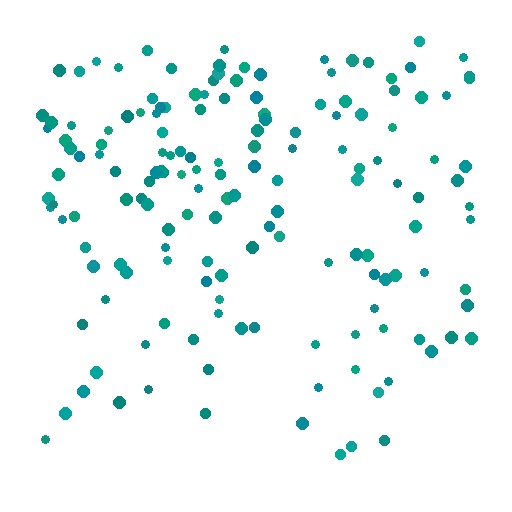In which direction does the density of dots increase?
From bottom to top, with the top side densest.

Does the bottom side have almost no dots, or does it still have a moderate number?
Still a moderate number, just noticeably fewer than the top.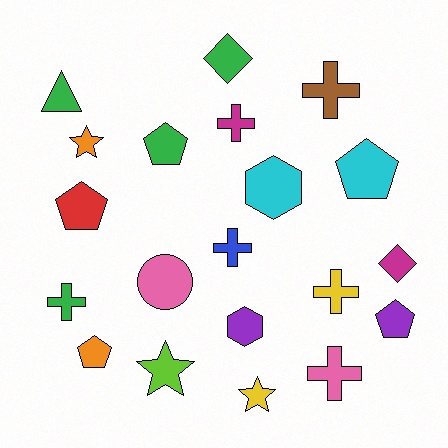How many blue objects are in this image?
There is 1 blue object.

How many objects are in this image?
There are 20 objects.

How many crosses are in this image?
There are 6 crosses.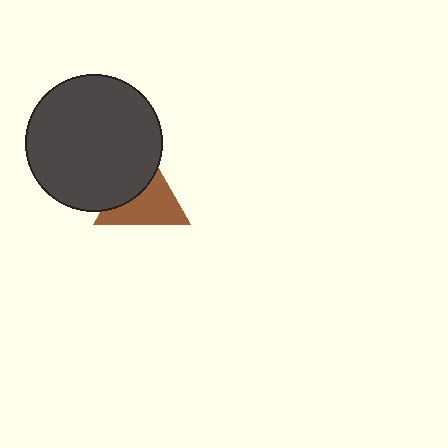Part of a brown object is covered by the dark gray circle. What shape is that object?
It is a triangle.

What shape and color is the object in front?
The object in front is a dark gray circle.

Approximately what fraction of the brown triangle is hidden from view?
Roughly 39% of the brown triangle is hidden behind the dark gray circle.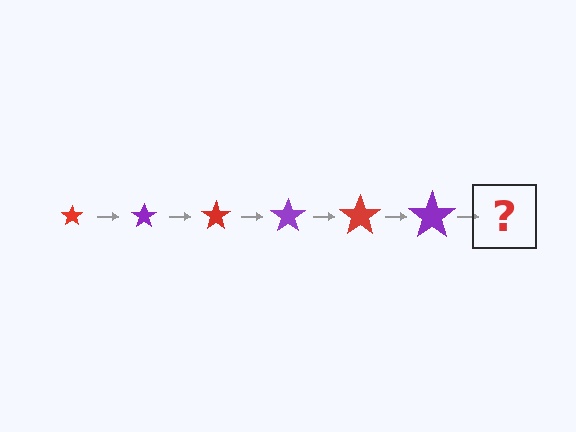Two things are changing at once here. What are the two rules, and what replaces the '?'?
The two rules are that the star grows larger each step and the color cycles through red and purple. The '?' should be a red star, larger than the previous one.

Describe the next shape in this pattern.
It should be a red star, larger than the previous one.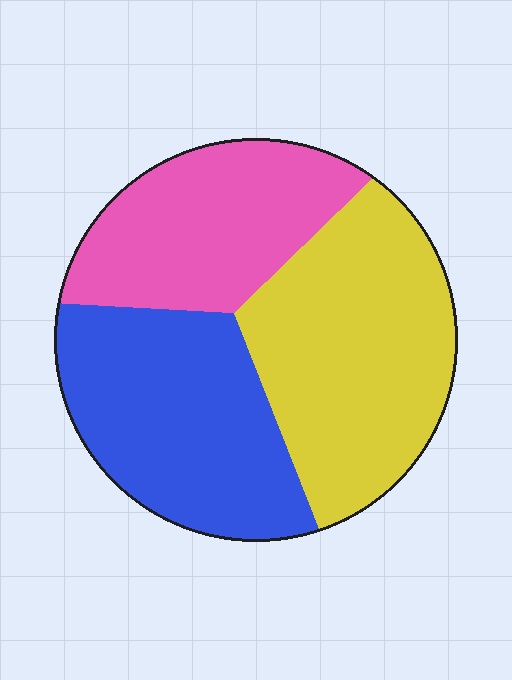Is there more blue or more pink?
Blue.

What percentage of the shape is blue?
Blue takes up about one third (1/3) of the shape.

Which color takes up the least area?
Pink, at roughly 30%.